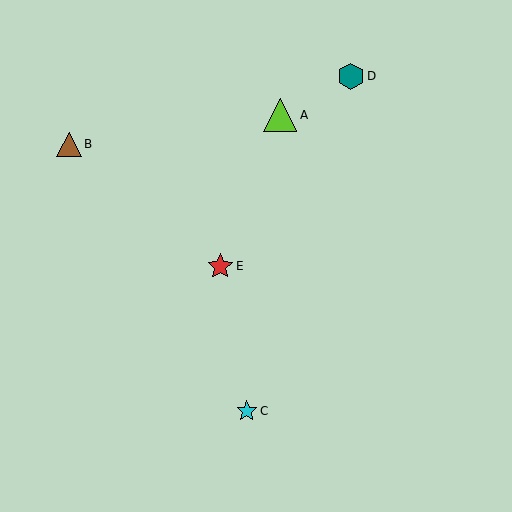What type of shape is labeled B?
Shape B is a brown triangle.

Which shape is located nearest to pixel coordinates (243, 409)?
The cyan star (labeled C) at (247, 411) is nearest to that location.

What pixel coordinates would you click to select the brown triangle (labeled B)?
Click at (69, 144) to select the brown triangle B.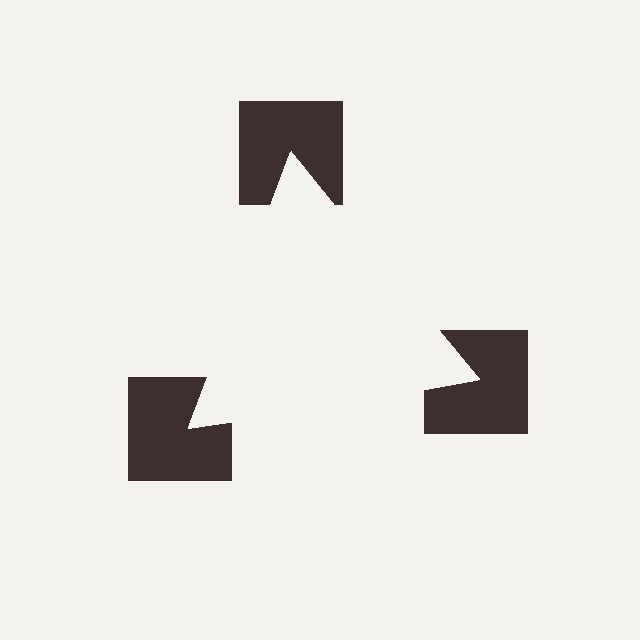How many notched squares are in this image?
There are 3 — one at each vertex of the illusory triangle.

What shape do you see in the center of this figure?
An illusory triangle — its edges are inferred from the aligned wedge cuts in the notched squares, not physically drawn.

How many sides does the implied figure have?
3 sides.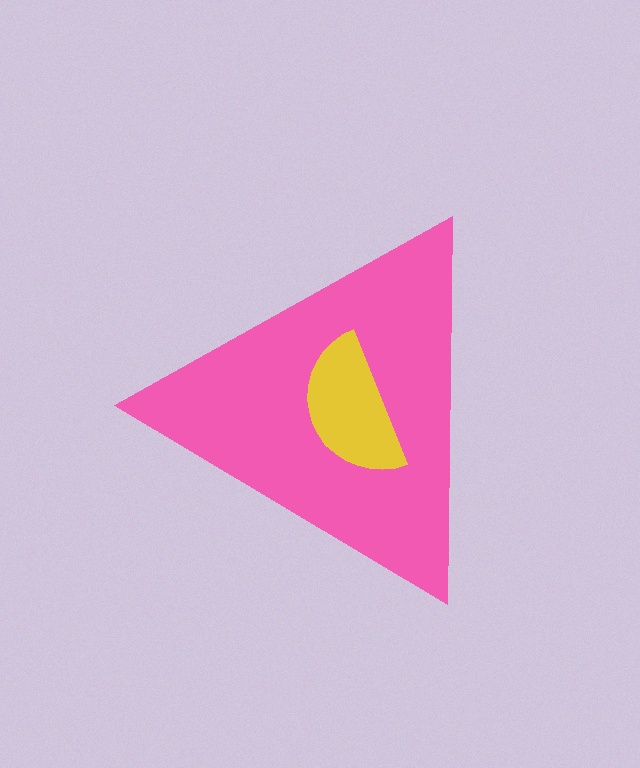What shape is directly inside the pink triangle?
The yellow semicircle.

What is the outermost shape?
The pink triangle.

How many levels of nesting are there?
2.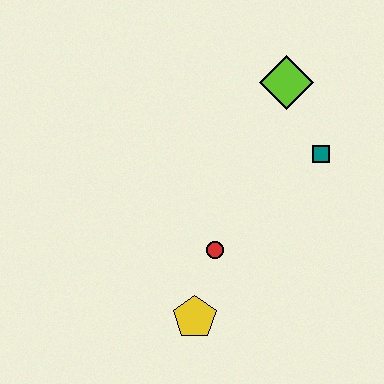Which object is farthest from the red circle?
The lime diamond is farthest from the red circle.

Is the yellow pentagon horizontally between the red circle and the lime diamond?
No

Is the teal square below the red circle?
No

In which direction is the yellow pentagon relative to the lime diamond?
The yellow pentagon is below the lime diamond.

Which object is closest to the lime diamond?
The teal square is closest to the lime diamond.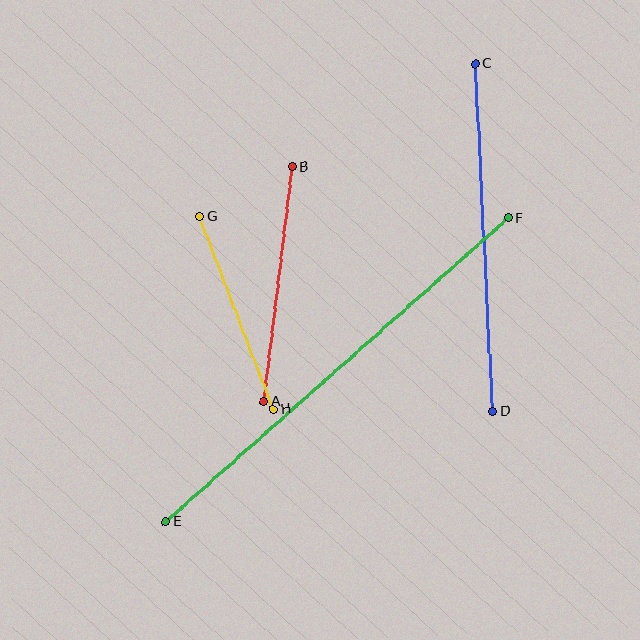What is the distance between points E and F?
The distance is approximately 458 pixels.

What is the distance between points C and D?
The distance is approximately 348 pixels.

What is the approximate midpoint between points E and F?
The midpoint is at approximately (337, 370) pixels.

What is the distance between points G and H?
The distance is approximately 207 pixels.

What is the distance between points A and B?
The distance is approximately 236 pixels.